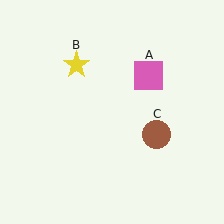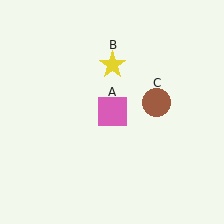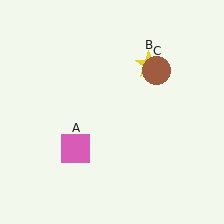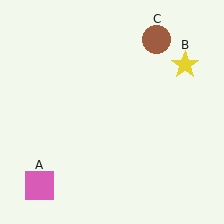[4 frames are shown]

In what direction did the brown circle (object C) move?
The brown circle (object C) moved up.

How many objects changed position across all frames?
3 objects changed position: pink square (object A), yellow star (object B), brown circle (object C).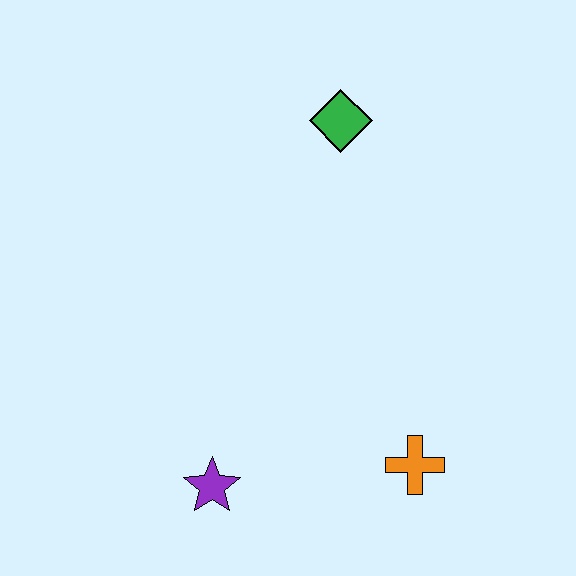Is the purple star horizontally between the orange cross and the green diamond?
No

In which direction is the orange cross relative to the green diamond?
The orange cross is below the green diamond.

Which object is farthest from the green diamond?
The purple star is farthest from the green diamond.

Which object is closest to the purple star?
The orange cross is closest to the purple star.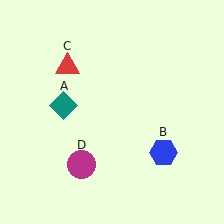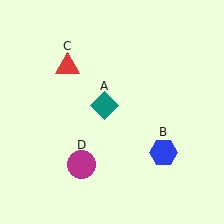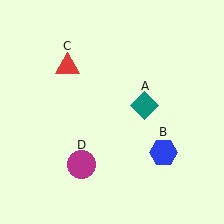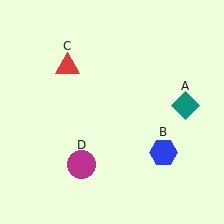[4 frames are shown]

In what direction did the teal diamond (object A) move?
The teal diamond (object A) moved right.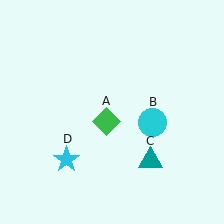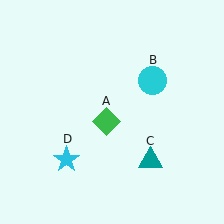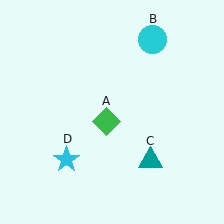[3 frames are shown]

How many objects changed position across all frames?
1 object changed position: cyan circle (object B).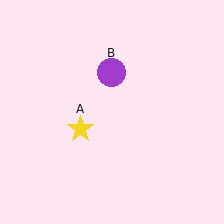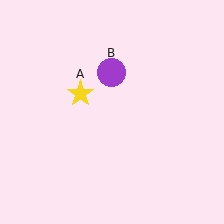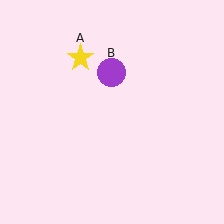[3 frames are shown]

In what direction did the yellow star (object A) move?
The yellow star (object A) moved up.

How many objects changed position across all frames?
1 object changed position: yellow star (object A).